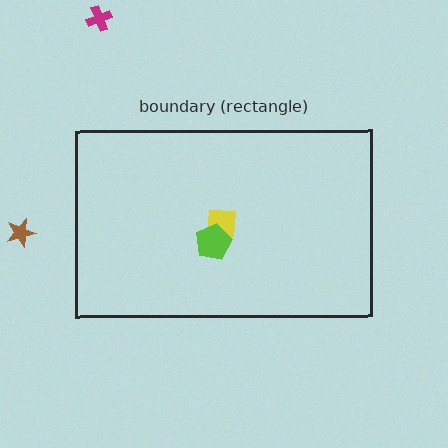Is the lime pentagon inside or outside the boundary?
Inside.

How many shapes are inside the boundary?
2 inside, 2 outside.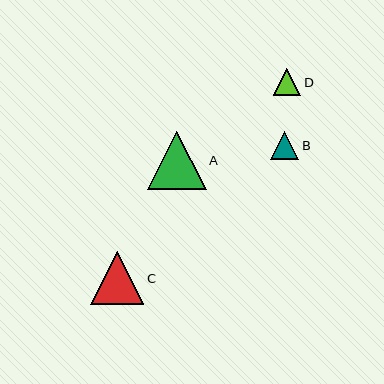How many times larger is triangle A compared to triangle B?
Triangle A is approximately 2.1 times the size of triangle B.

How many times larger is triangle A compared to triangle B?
Triangle A is approximately 2.1 times the size of triangle B.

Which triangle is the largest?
Triangle A is the largest with a size of approximately 58 pixels.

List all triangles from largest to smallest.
From largest to smallest: A, C, B, D.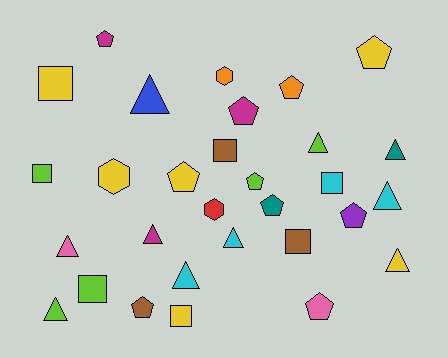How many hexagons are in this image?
There are 3 hexagons.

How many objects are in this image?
There are 30 objects.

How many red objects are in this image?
There is 1 red object.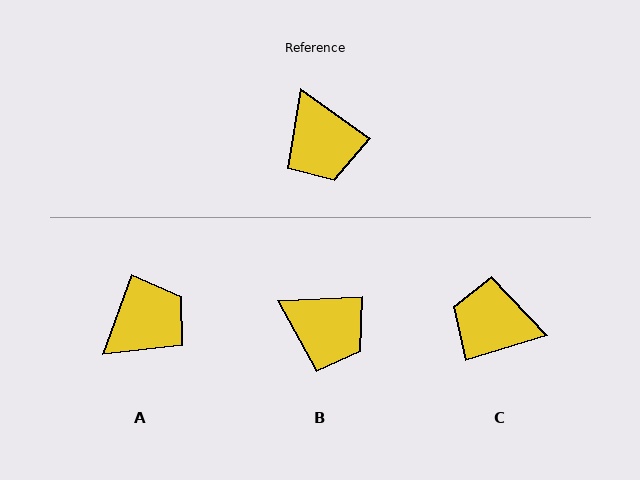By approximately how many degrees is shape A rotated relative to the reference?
Approximately 106 degrees counter-clockwise.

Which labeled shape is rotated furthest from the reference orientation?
C, about 127 degrees away.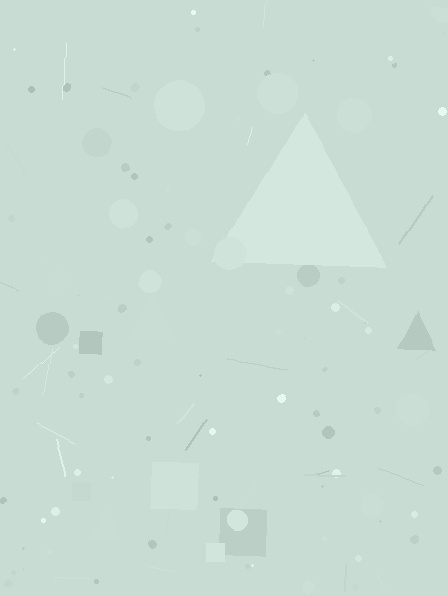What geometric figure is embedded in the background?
A triangle is embedded in the background.